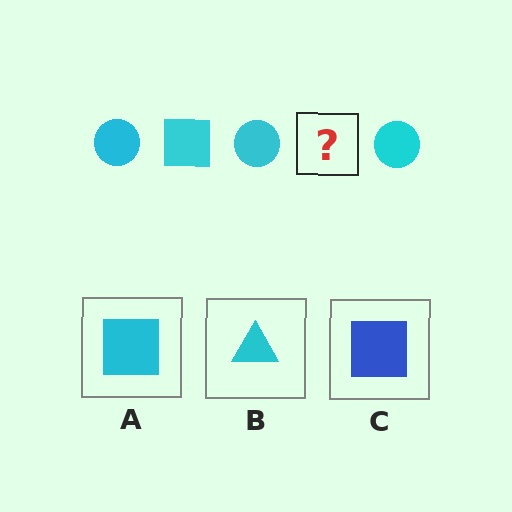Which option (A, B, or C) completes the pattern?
A.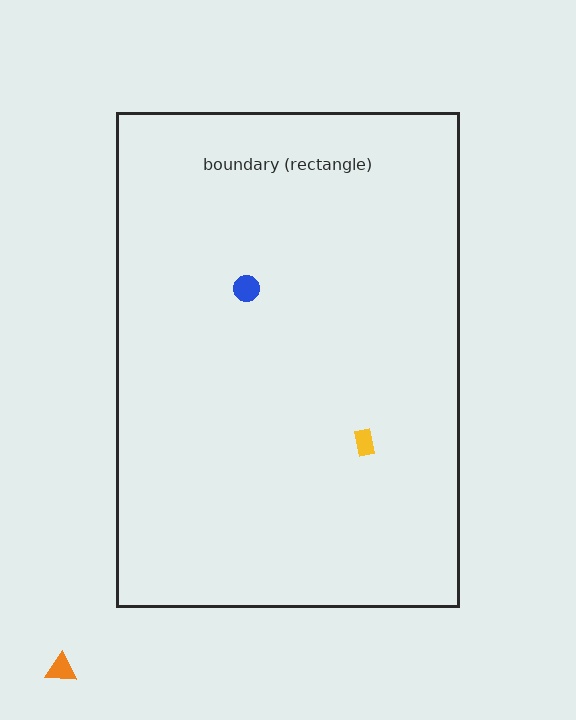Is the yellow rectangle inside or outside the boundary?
Inside.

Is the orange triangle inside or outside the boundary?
Outside.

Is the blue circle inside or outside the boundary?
Inside.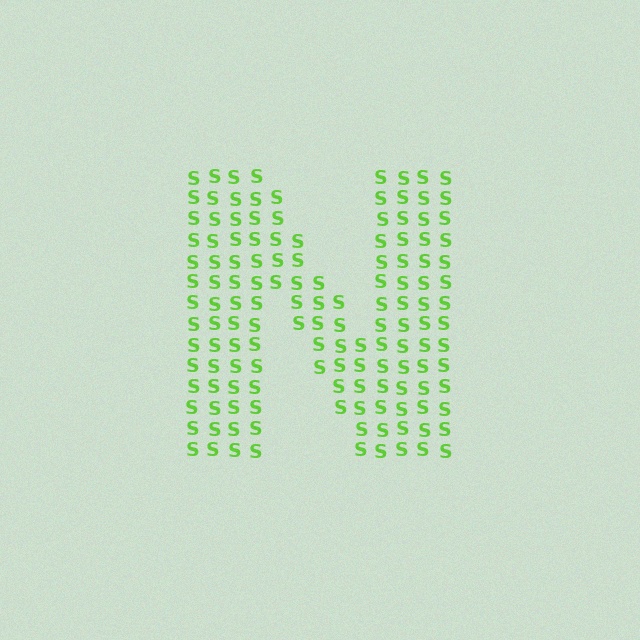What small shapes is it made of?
It is made of small letter S's.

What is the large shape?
The large shape is the letter N.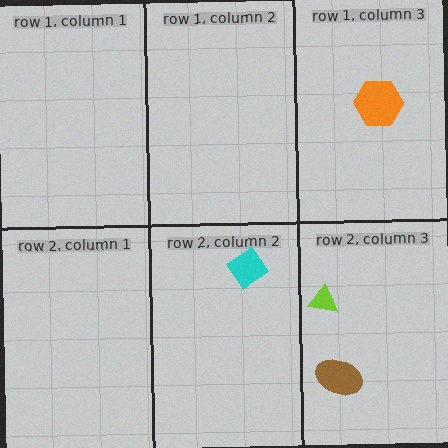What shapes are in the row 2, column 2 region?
The cyan diamond.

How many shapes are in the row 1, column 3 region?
1.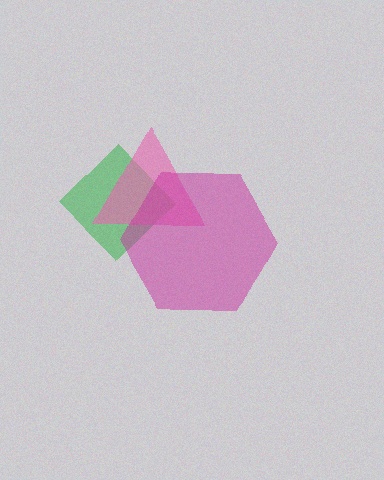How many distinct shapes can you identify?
There are 3 distinct shapes: a green diamond, a pink triangle, a magenta hexagon.